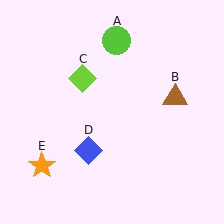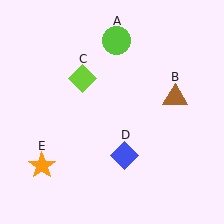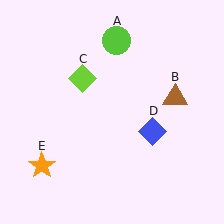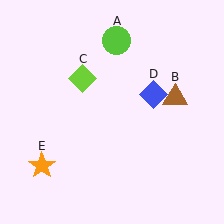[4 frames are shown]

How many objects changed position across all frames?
1 object changed position: blue diamond (object D).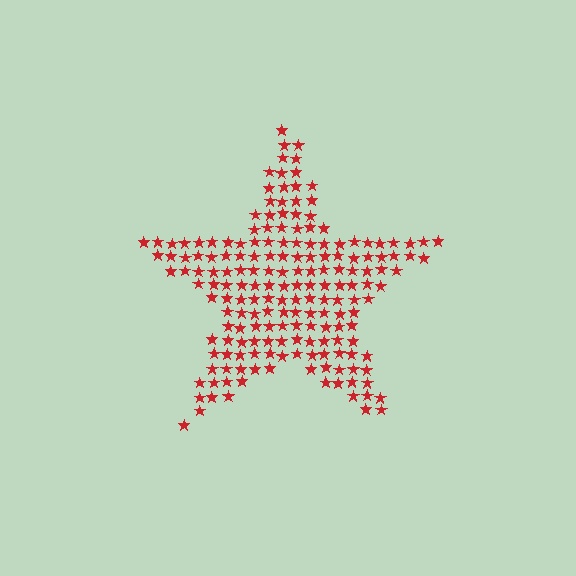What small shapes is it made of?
It is made of small stars.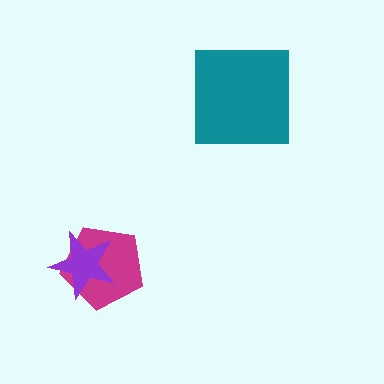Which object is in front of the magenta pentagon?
The purple star is in front of the magenta pentagon.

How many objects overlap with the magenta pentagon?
1 object overlaps with the magenta pentagon.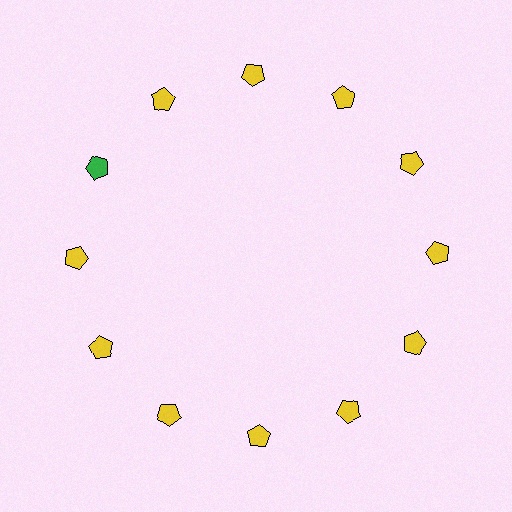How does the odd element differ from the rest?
It has a different color: green instead of yellow.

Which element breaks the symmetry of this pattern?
The green pentagon at roughly the 10 o'clock position breaks the symmetry. All other shapes are yellow pentagons.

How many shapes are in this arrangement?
There are 12 shapes arranged in a ring pattern.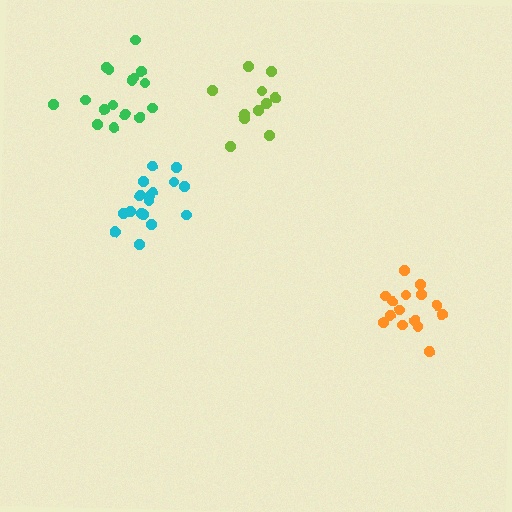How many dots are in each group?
Group 1: 11 dots, Group 2: 15 dots, Group 3: 17 dots, Group 4: 16 dots (59 total).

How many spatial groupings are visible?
There are 4 spatial groupings.